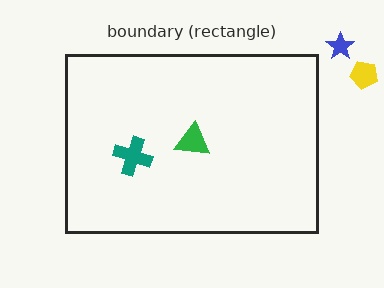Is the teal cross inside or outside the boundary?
Inside.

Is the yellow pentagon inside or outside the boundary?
Outside.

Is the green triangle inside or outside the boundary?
Inside.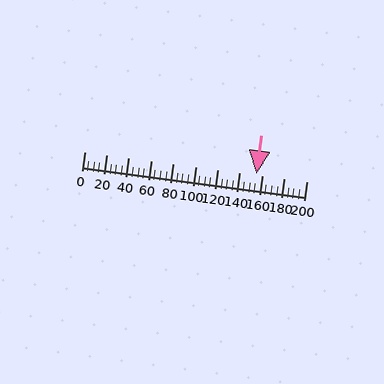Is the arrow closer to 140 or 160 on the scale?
The arrow is closer to 160.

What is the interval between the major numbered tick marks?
The major tick marks are spaced 20 units apart.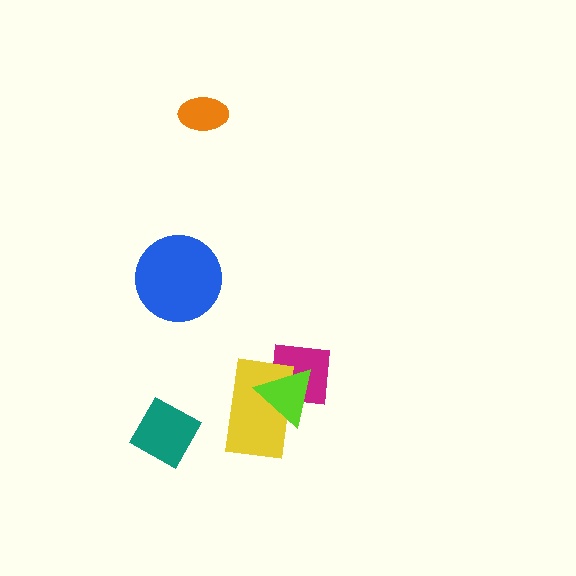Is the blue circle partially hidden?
No, no other shape covers it.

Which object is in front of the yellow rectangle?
The lime triangle is in front of the yellow rectangle.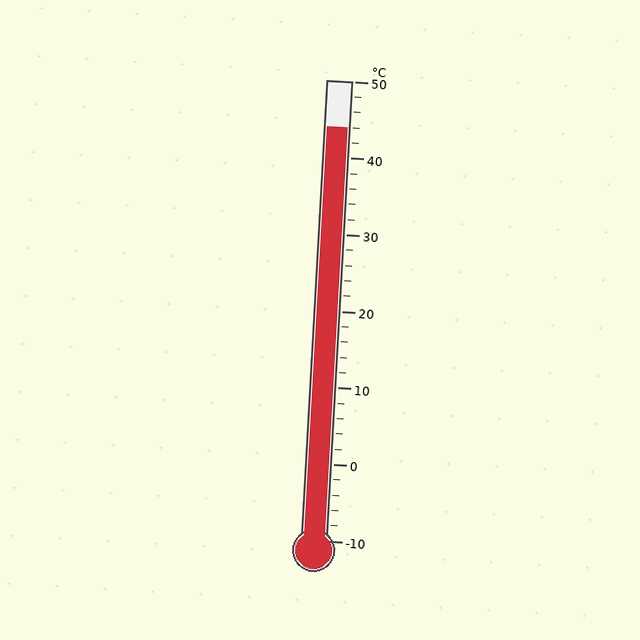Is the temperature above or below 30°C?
The temperature is above 30°C.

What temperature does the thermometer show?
The thermometer shows approximately 44°C.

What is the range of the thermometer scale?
The thermometer scale ranges from -10°C to 50°C.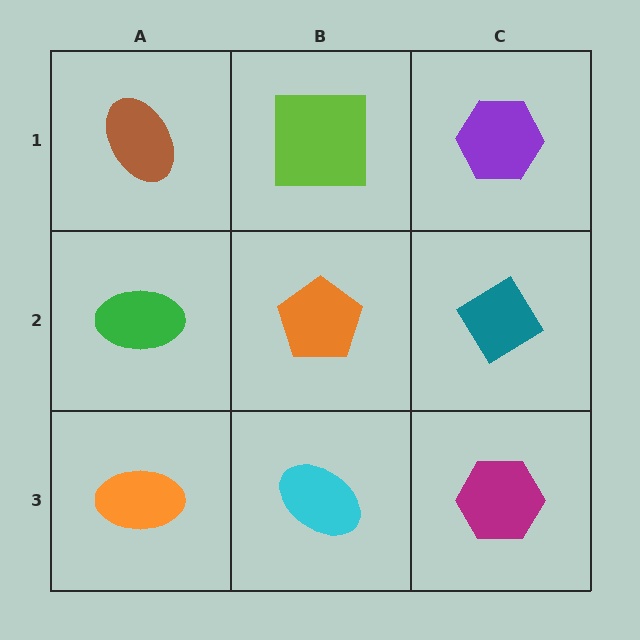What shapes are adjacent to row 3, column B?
An orange pentagon (row 2, column B), an orange ellipse (row 3, column A), a magenta hexagon (row 3, column C).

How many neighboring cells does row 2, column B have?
4.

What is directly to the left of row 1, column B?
A brown ellipse.